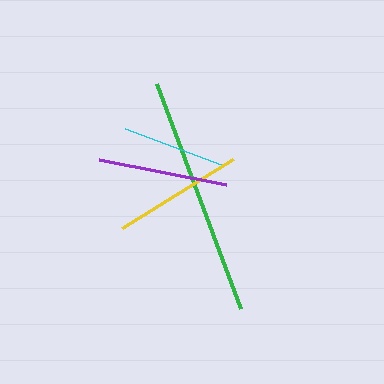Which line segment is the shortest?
The cyan line is the shortest at approximately 103 pixels.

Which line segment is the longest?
The green line is the longest at approximately 240 pixels.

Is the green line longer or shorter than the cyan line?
The green line is longer than the cyan line.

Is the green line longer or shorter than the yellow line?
The green line is longer than the yellow line.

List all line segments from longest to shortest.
From longest to shortest: green, yellow, purple, cyan.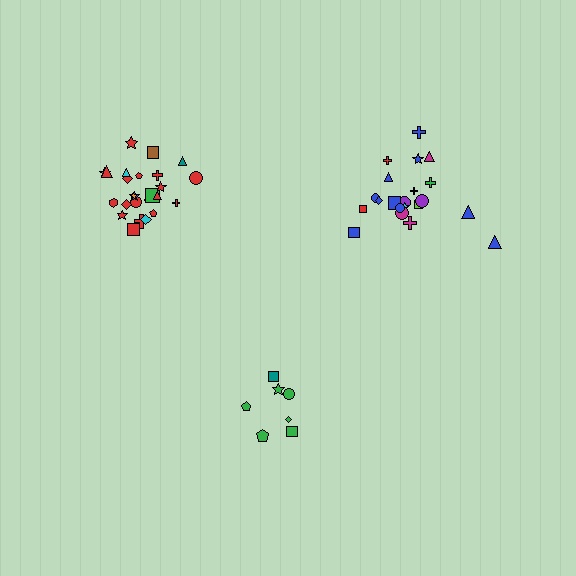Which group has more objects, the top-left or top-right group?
The top-left group.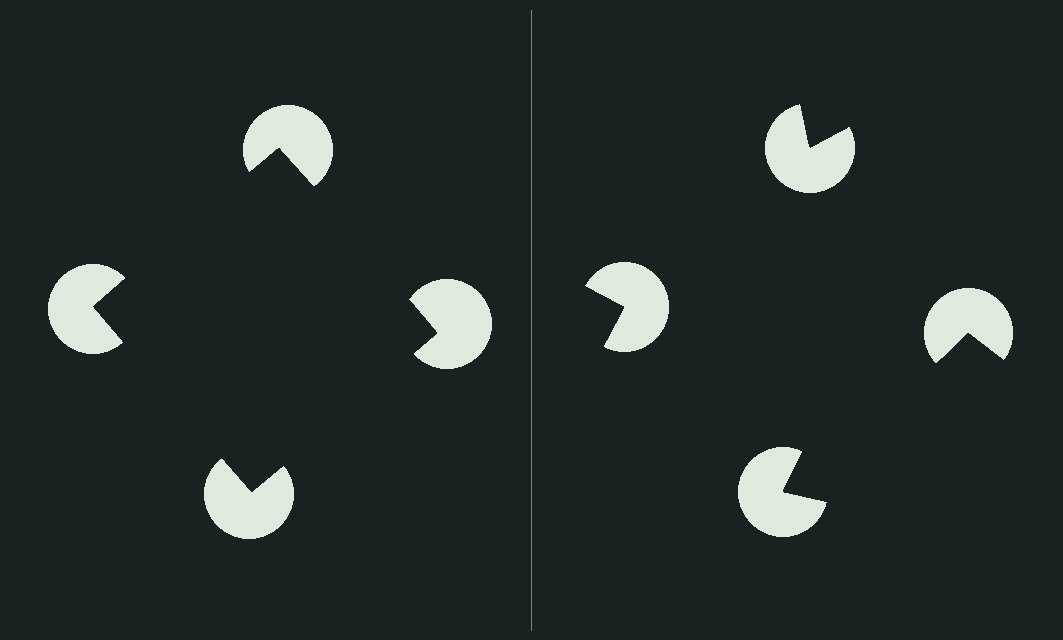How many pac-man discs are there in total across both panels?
8 — 4 on each side.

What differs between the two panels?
The pac-man discs are positioned identically on both sides; only the wedge orientations differ. On the left they align to a square; on the right they are misaligned.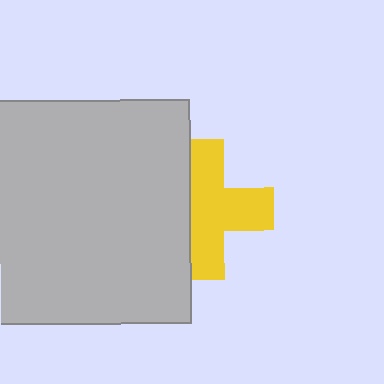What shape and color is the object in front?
The object in front is a light gray square.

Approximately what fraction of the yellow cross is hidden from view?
Roughly 35% of the yellow cross is hidden behind the light gray square.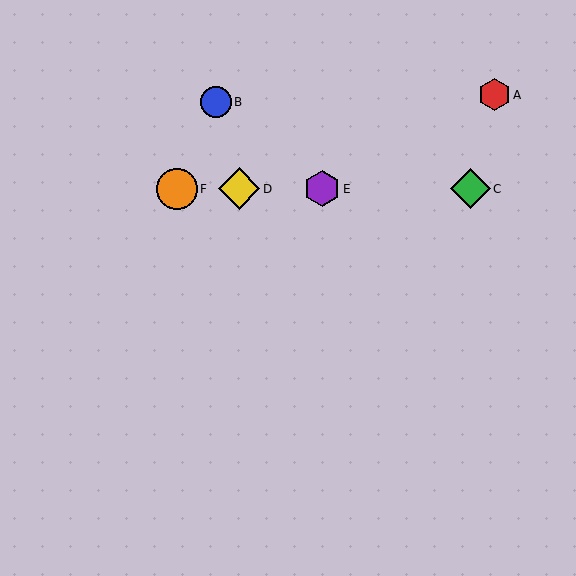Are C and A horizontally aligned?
No, C is at y≈189 and A is at y≈95.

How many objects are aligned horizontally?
4 objects (C, D, E, F) are aligned horizontally.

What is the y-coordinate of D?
Object D is at y≈189.